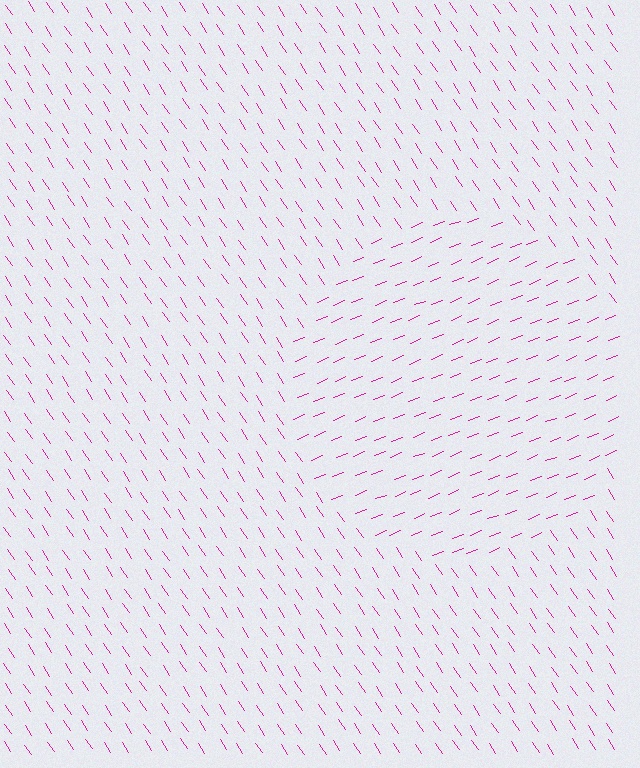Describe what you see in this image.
The image is filled with small magenta line segments. A circle region in the image has lines oriented differently from the surrounding lines, creating a visible texture boundary.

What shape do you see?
I see a circle.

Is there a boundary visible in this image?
Yes, there is a texture boundary formed by a change in line orientation.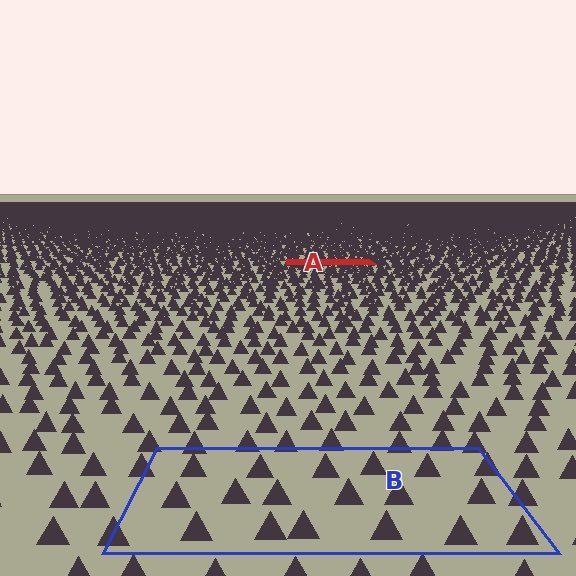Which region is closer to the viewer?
Region B is closer. The texture elements there are larger and more spread out.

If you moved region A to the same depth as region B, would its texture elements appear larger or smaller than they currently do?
They would appear larger. At a closer depth, the same texture elements are projected at a bigger on-screen size.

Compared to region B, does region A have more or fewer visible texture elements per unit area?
Region A has more texture elements per unit area — they are packed more densely because it is farther away.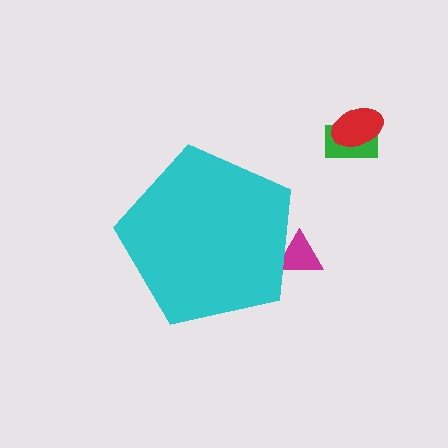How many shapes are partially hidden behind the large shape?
1 shape is partially hidden.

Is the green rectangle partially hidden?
No, the green rectangle is fully visible.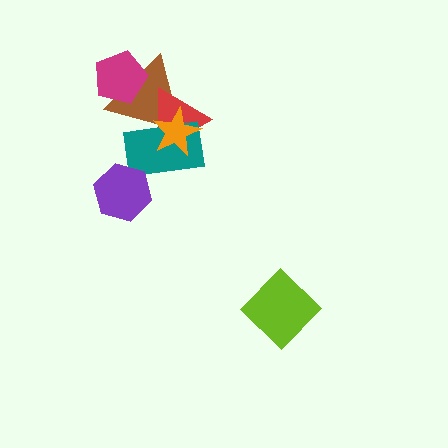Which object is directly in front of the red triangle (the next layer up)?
The teal rectangle is directly in front of the red triangle.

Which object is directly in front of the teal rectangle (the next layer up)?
The orange star is directly in front of the teal rectangle.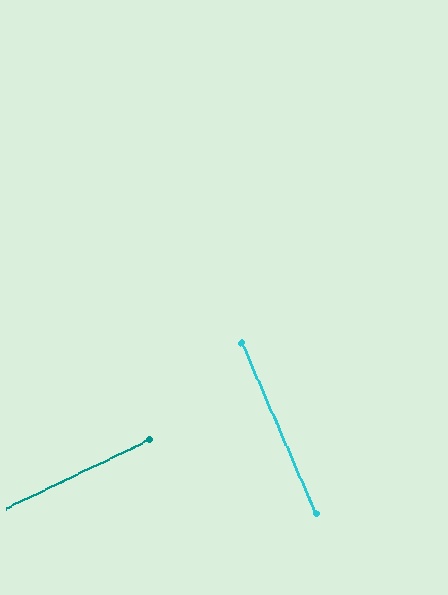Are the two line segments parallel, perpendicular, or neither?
Perpendicular — they meet at approximately 88°.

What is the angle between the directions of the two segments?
Approximately 88 degrees.